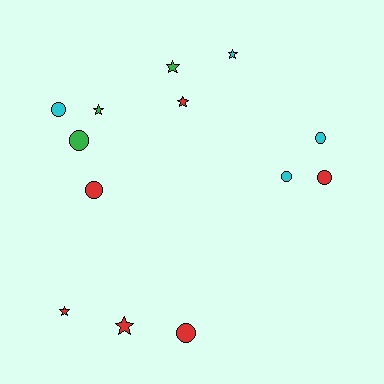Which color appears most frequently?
Red, with 6 objects.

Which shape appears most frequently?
Circle, with 7 objects.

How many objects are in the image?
There are 13 objects.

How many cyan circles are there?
There are 3 cyan circles.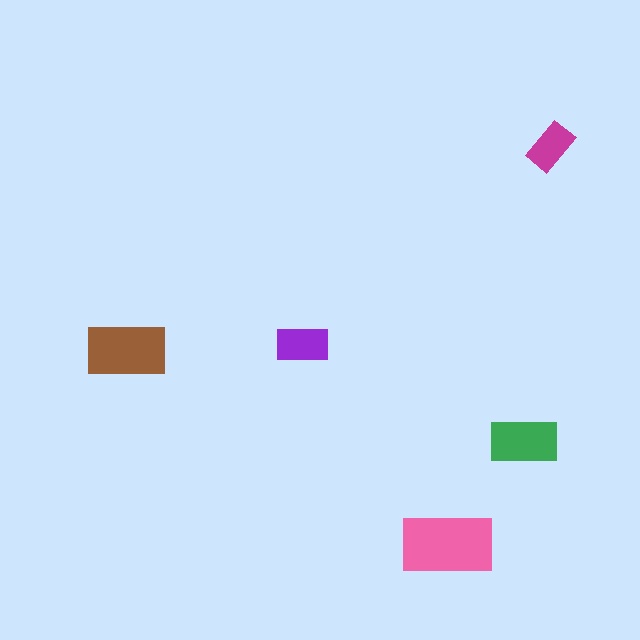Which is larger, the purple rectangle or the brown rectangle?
The brown one.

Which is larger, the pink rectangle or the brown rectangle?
The pink one.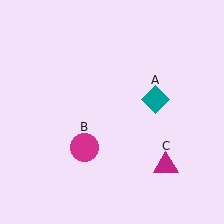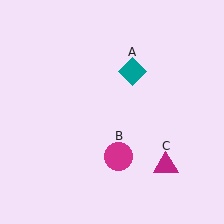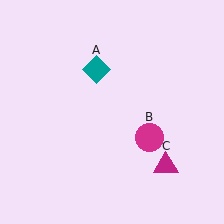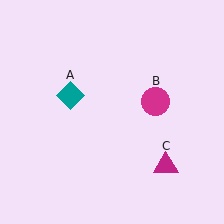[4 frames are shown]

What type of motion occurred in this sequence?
The teal diamond (object A), magenta circle (object B) rotated counterclockwise around the center of the scene.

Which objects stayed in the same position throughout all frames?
Magenta triangle (object C) remained stationary.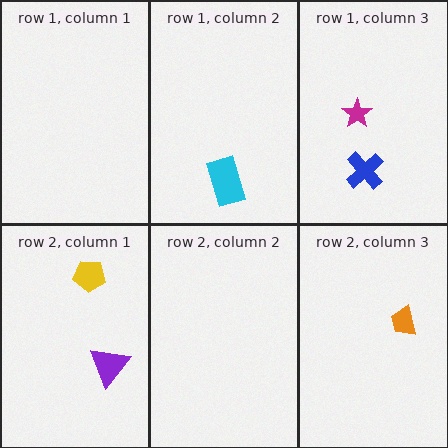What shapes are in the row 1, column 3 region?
The magenta star, the blue cross.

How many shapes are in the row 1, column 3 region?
2.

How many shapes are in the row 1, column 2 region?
1.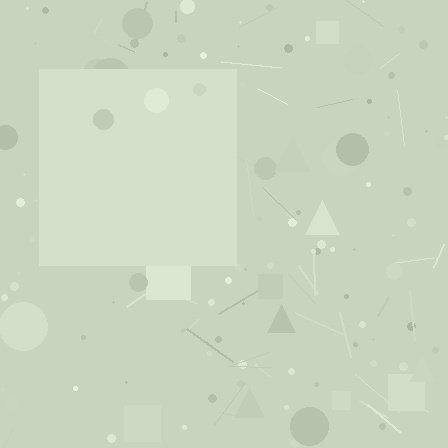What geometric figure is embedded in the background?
A square is embedded in the background.